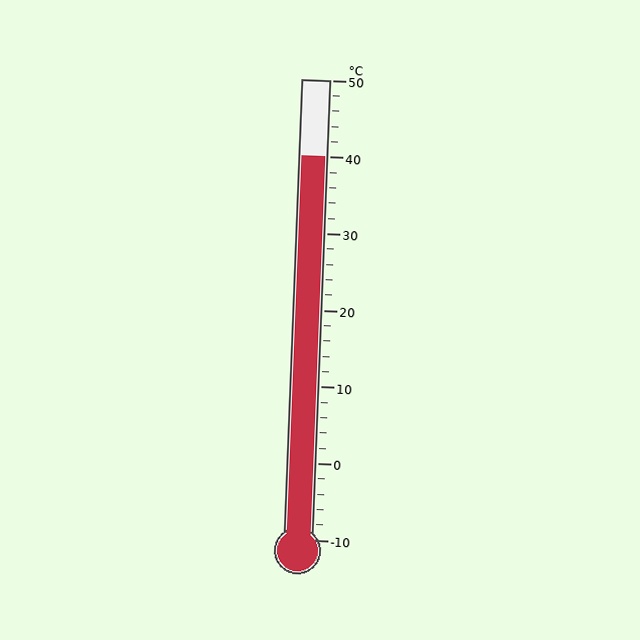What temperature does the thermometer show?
The thermometer shows approximately 40°C.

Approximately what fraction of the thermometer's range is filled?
The thermometer is filled to approximately 85% of its range.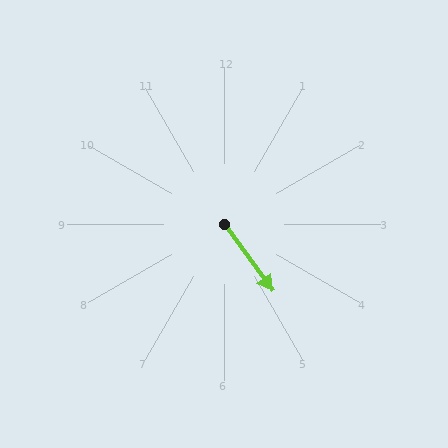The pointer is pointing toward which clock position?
Roughly 5 o'clock.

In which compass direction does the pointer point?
Southeast.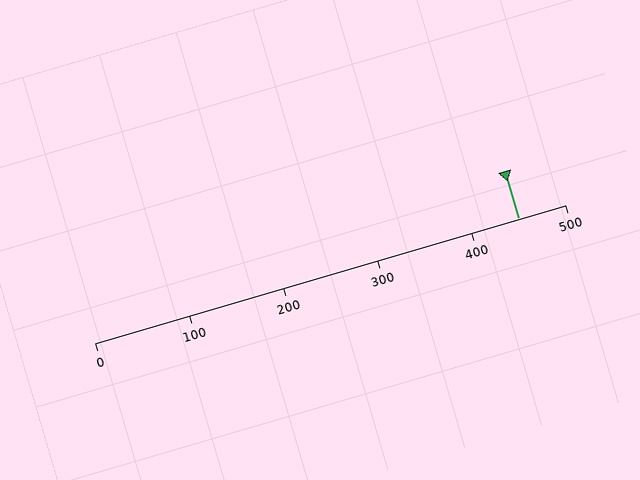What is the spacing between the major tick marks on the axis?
The major ticks are spaced 100 apart.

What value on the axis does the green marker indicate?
The marker indicates approximately 450.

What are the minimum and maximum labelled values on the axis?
The axis runs from 0 to 500.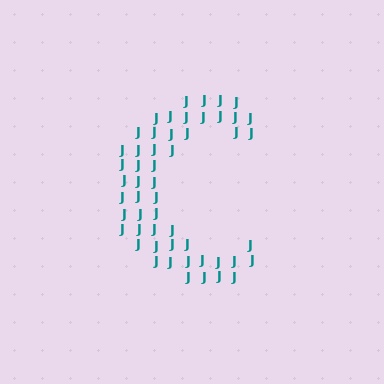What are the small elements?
The small elements are letter J's.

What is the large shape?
The large shape is the letter C.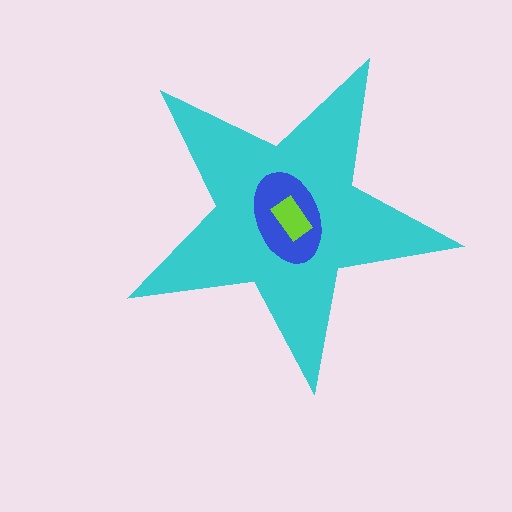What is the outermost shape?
The cyan star.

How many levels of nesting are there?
3.